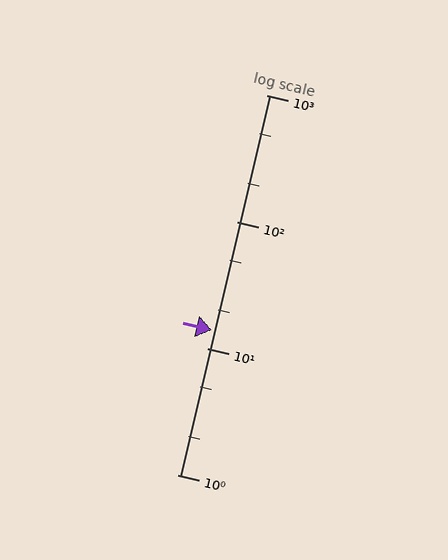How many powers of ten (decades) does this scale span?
The scale spans 3 decades, from 1 to 1000.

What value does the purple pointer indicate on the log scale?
The pointer indicates approximately 14.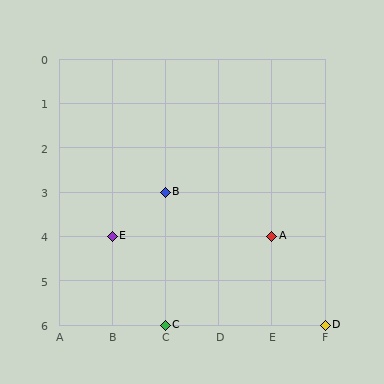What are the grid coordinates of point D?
Point D is at grid coordinates (F, 6).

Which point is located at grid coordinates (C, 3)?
Point B is at (C, 3).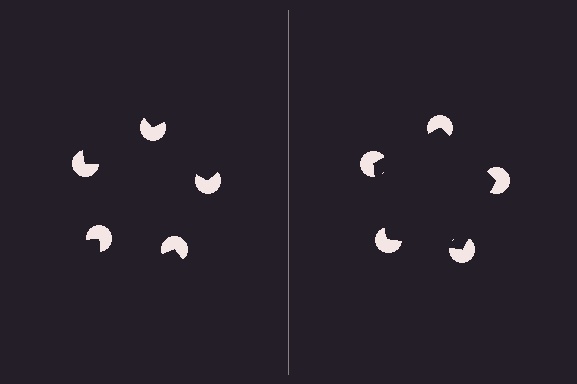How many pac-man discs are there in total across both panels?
10 — 5 on each side.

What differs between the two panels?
The pac-man discs are positioned identically on both sides; only the wedge orientations differ. On the right they align to a pentagon; on the left they are misaligned.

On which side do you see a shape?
An illusory pentagon appears on the right side. On the left side the wedge cuts are rotated, so no coherent shape forms.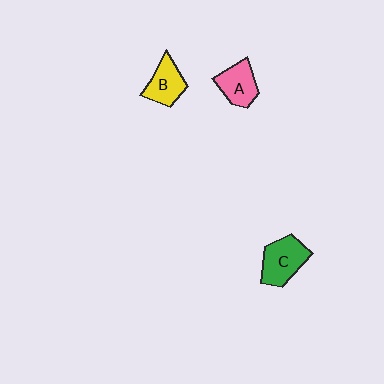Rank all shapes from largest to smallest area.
From largest to smallest: C (green), B (yellow), A (pink).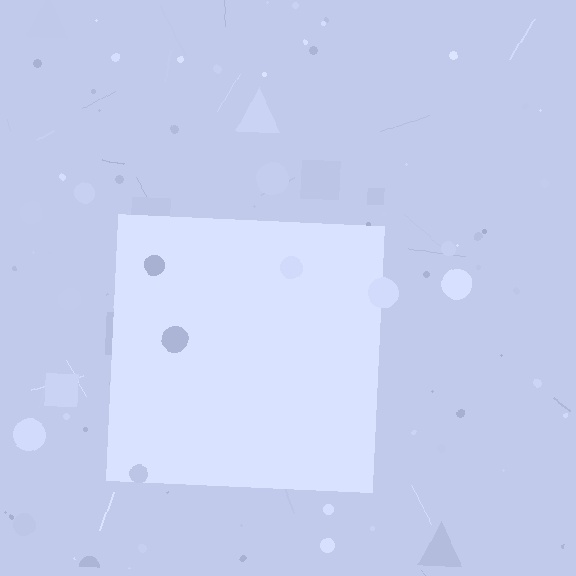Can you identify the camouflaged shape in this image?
The camouflaged shape is a square.